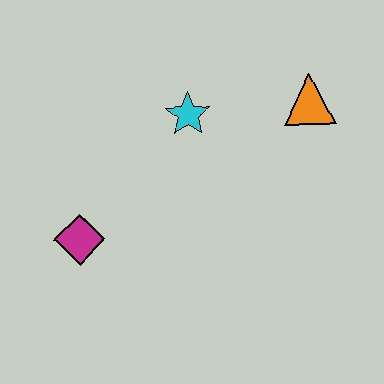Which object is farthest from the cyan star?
The magenta diamond is farthest from the cyan star.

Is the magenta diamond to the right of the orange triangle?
No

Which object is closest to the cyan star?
The orange triangle is closest to the cyan star.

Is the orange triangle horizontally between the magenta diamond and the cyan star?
No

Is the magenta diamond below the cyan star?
Yes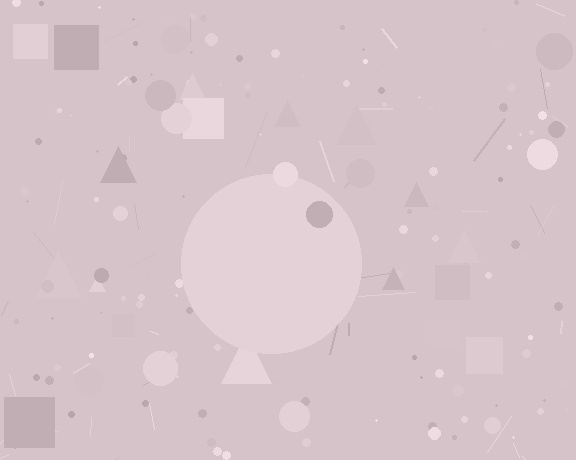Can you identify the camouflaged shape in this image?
The camouflaged shape is a circle.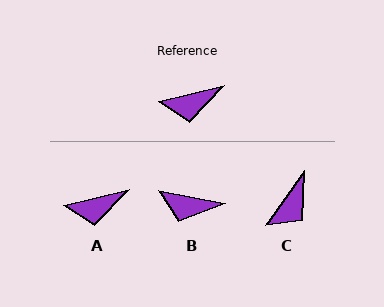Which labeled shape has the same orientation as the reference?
A.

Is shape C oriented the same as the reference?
No, it is off by about 41 degrees.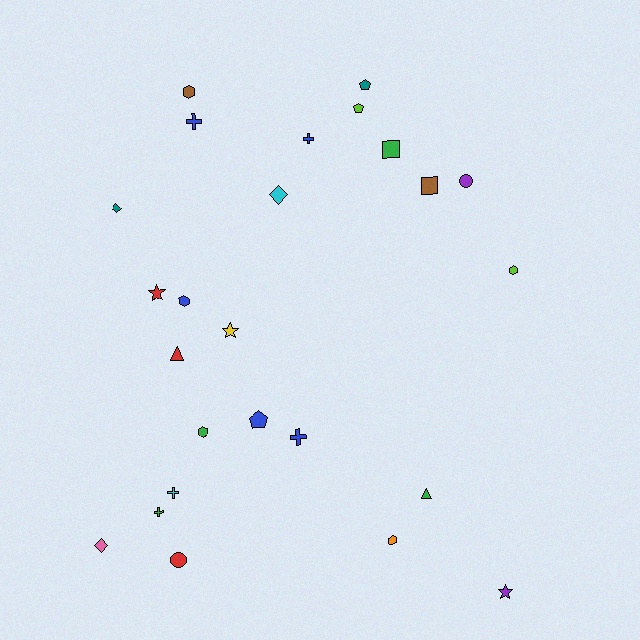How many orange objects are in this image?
There is 1 orange object.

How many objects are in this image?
There are 25 objects.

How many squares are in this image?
There are 2 squares.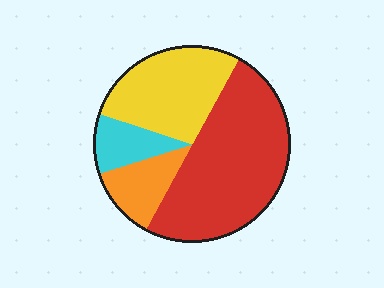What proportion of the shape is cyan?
Cyan covers 10% of the shape.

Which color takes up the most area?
Red, at roughly 50%.